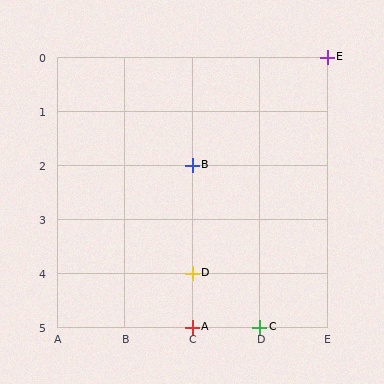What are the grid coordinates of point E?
Point E is at grid coordinates (E, 0).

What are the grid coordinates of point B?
Point B is at grid coordinates (C, 2).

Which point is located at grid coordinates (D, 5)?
Point C is at (D, 5).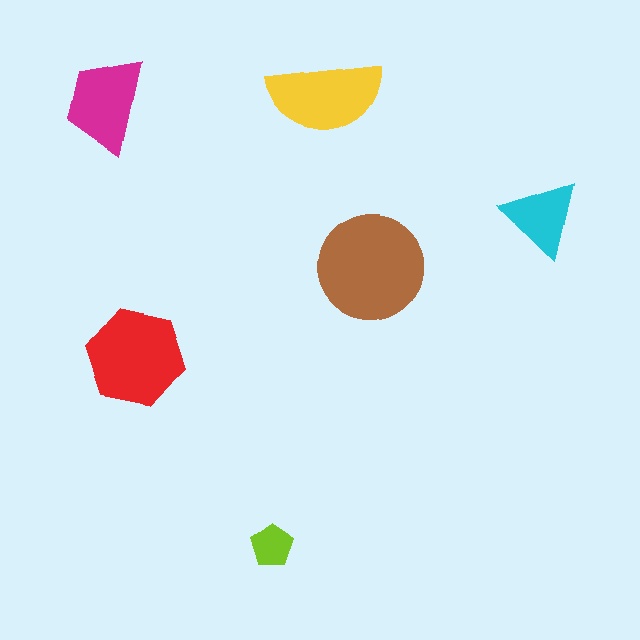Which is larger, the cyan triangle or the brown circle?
The brown circle.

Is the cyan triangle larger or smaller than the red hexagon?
Smaller.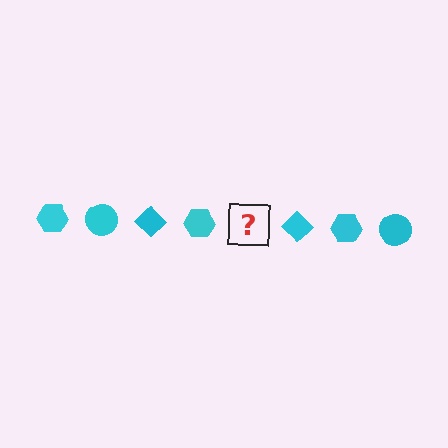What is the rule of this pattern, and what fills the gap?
The rule is that the pattern cycles through hexagon, circle, diamond shapes in cyan. The gap should be filled with a cyan circle.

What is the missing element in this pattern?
The missing element is a cyan circle.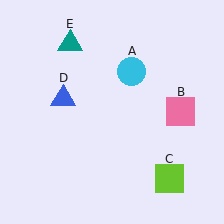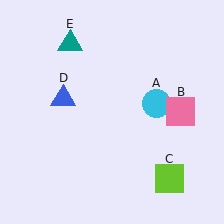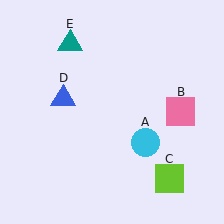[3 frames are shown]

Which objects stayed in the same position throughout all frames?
Pink square (object B) and lime square (object C) and blue triangle (object D) and teal triangle (object E) remained stationary.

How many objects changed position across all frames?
1 object changed position: cyan circle (object A).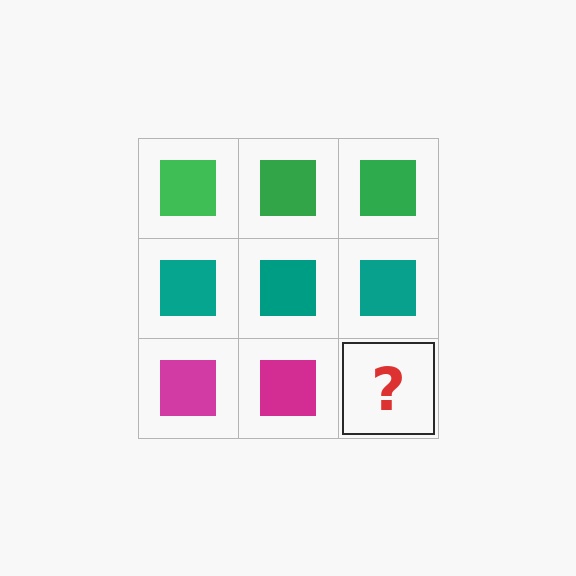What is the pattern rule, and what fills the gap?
The rule is that each row has a consistent color. The gap should be filled with a magenta square.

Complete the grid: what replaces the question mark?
The question mark should be replaced with a magenta square.